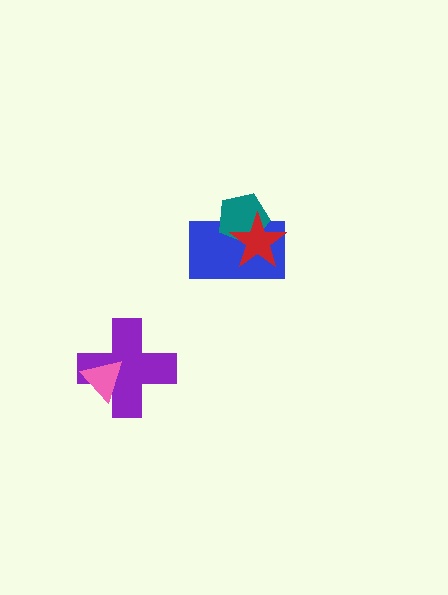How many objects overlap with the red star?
2 objects overlap with the red star.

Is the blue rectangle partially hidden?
Yes, it is partially covered by another shape.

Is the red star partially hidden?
No, no other shape covers it.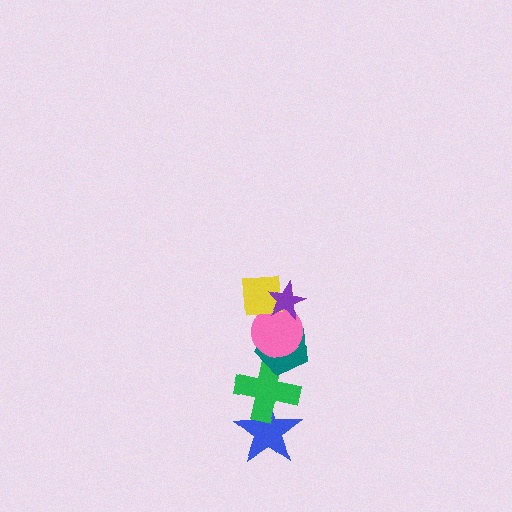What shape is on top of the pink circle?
The yellow square is on top of the pink circle.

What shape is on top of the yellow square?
The purple star is on top of the yellow square.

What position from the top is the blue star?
The blue star is 6th from the top.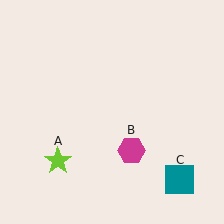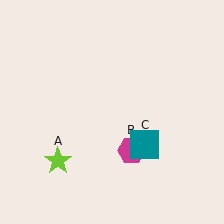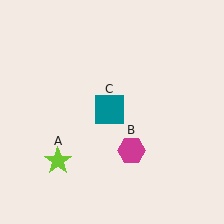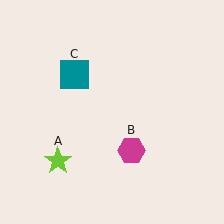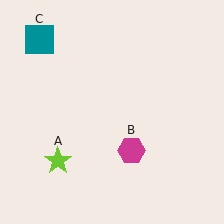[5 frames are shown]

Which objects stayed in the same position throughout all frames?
Lime star (object A) and magenta hexagon (object B) remained stationary.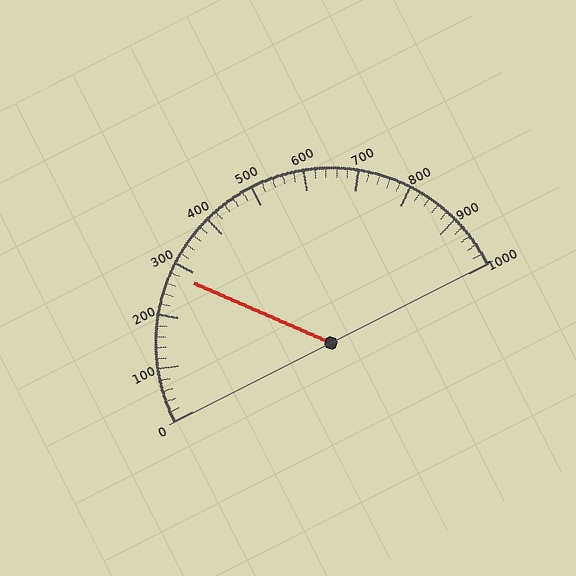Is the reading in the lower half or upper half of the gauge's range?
The reading is in the lower half of the range (0 to 1000).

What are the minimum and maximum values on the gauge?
The gauge ranges from 0 to 1000.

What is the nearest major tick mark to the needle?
The nearest major tick mark is 300.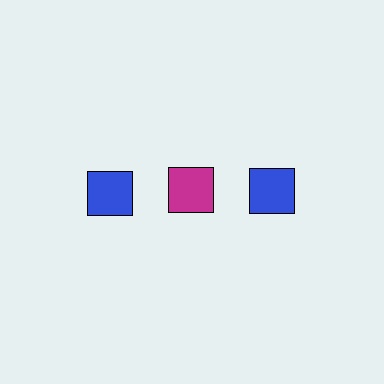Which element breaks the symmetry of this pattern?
The magenta square in the top row, second from left column breaks the symmetry. All other shapes are blue squares.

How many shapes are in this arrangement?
There are 3 shapes arranged in a grid pattern.